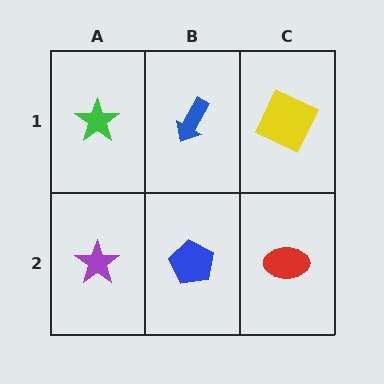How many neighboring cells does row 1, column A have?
2.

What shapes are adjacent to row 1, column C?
A red ellipse (row 2, column C), a blue arrow (row 1, column B).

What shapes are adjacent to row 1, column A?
A purple star (row 2, column A), a blue arrow (row 1, column B).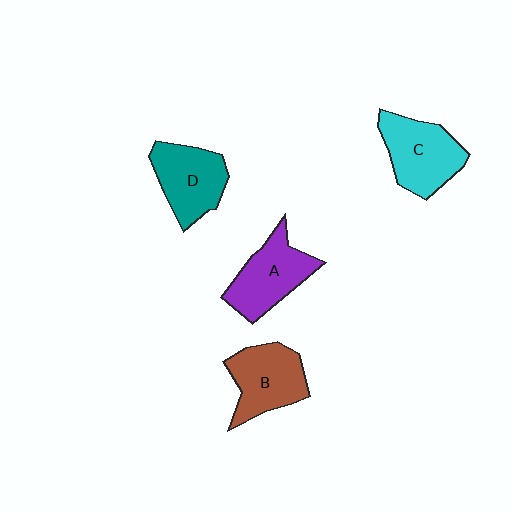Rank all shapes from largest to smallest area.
From largest to smallest: C (cyan), B (brown), A (purple), D (teal).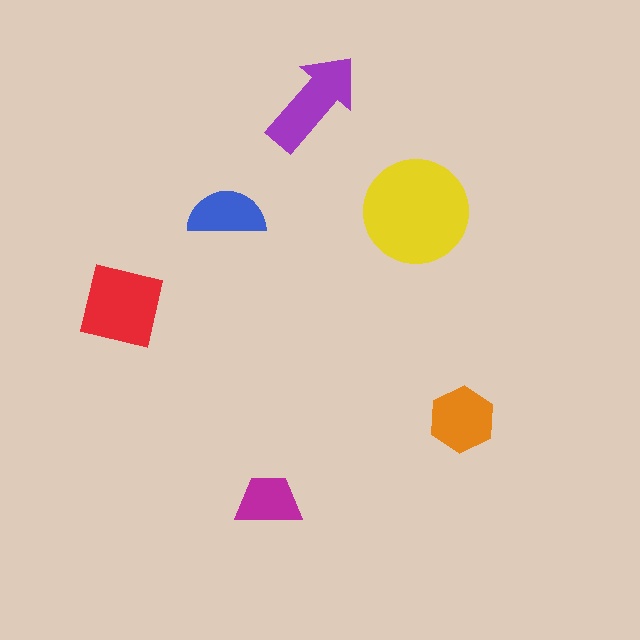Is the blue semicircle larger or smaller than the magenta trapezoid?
Larger.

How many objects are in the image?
There are 6 objects in the image.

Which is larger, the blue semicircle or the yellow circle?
The yellow circle.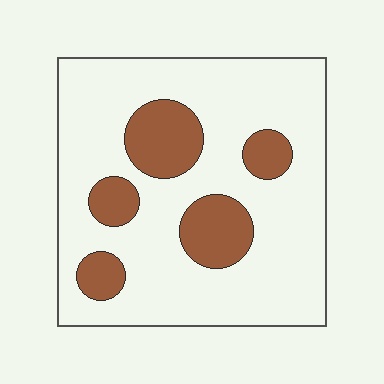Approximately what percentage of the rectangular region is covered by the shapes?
Approximately 20%.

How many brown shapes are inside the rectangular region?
5.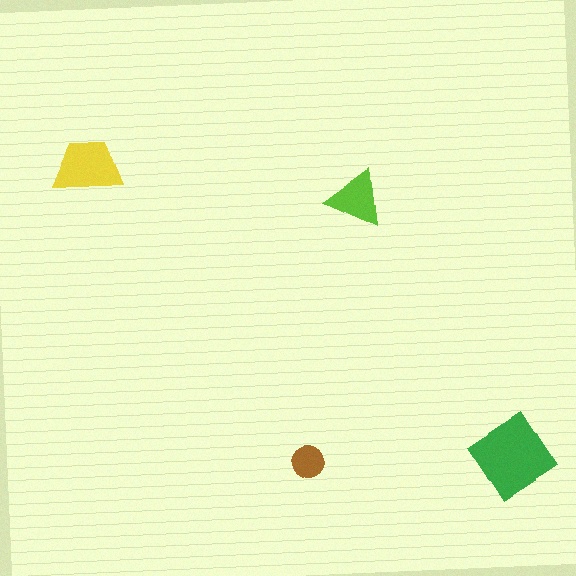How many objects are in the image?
There are 4 objects in the image.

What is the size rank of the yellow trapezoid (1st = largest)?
2nd.